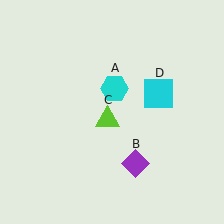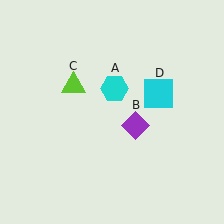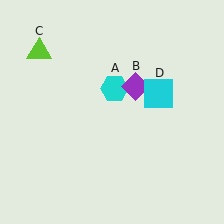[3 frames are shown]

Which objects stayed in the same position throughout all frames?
Cyan hexagon (object A) and cyan square (object D) remained stationary.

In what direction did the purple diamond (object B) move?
The purple diamond (object B) moved up.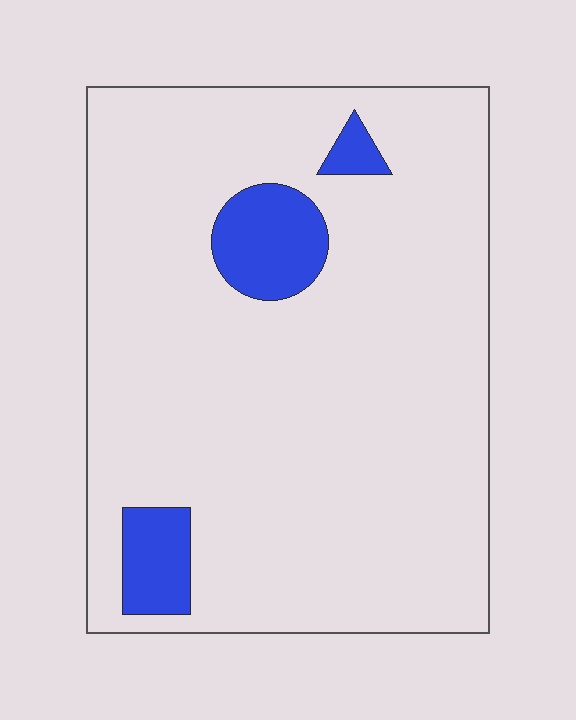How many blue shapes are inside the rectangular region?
3.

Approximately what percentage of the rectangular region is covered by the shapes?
Approximately 10%.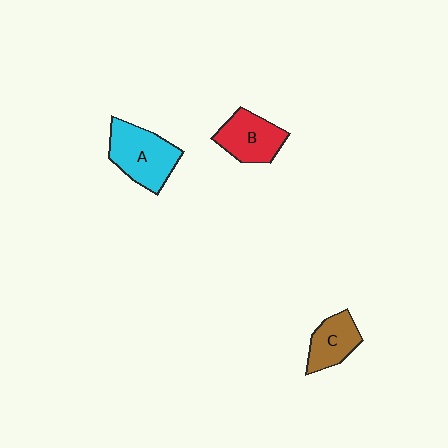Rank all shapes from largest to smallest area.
From largest to smallest: A (cyan), B (red), C (brown).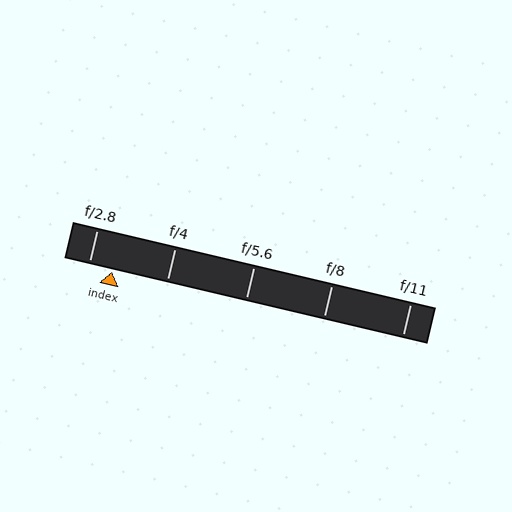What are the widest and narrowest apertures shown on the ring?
The widest aperture shown is f/2.8 and the narrowest is f/11.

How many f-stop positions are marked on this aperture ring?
There are 5 f-stop positions marked.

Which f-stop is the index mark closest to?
The index mark is closest to f/2.8.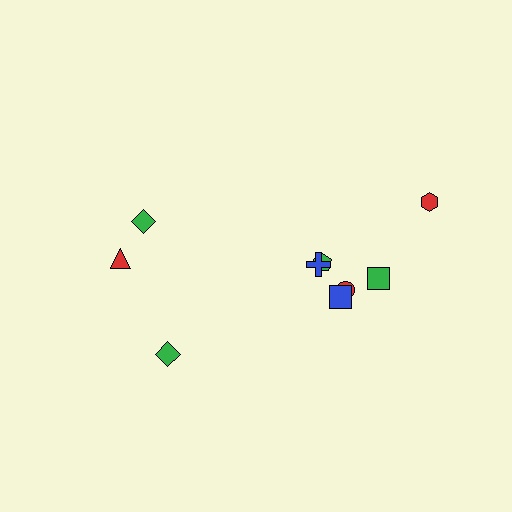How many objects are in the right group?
There are 6 objects.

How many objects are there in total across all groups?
There are 9 objects.